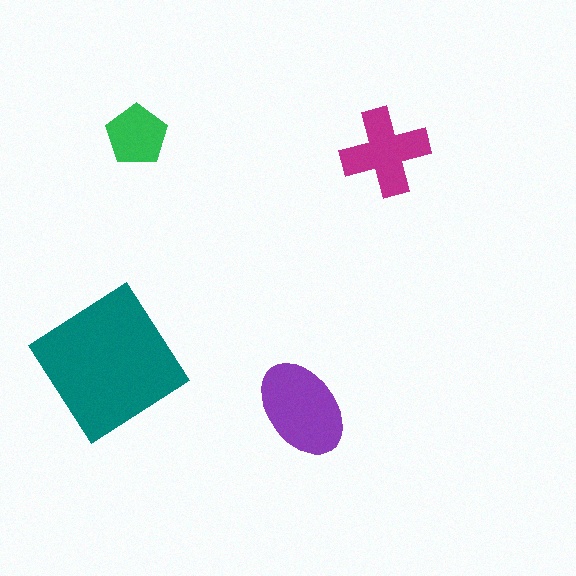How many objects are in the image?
There are 4 objects in the image.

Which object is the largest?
The teal diamond.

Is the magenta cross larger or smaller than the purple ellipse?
Smaller.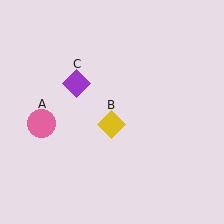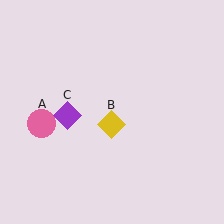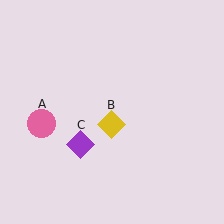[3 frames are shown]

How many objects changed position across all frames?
1 object changed position: purple diamond (object C).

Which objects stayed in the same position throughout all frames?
Pink circle (object A) and yellow diamond (object B) remained stationary.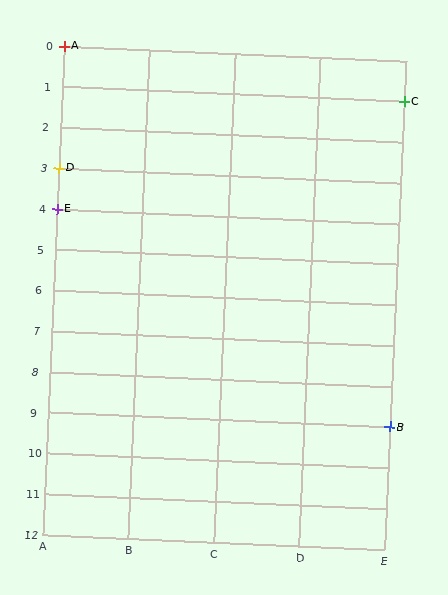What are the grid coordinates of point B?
Point B is at grid coordinates (E, 9).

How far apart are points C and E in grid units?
Points C and E are 4 columns and 3 rows apart (about 5.0 grid units diagonally).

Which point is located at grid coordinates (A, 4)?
Point E is at (A, 4).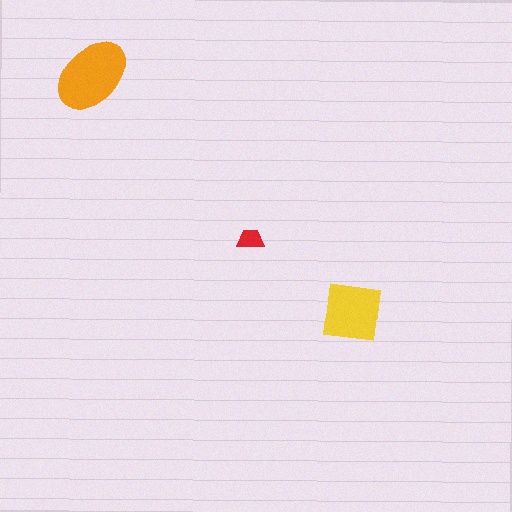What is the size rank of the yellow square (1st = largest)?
2nd.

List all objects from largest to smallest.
The orange ellipse, the yellow square, the red trapezoid.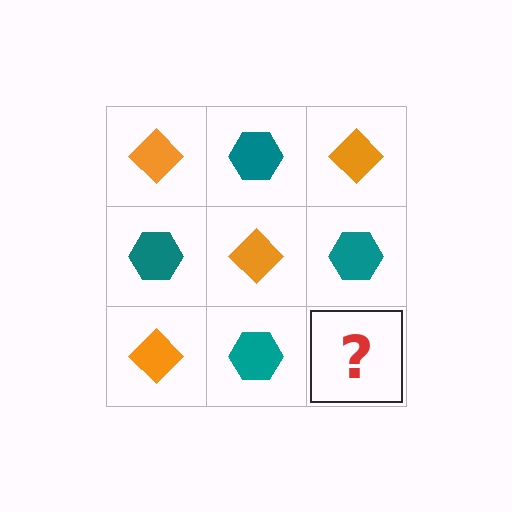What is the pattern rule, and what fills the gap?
The rule is that it alternates orange diamond and teal hexagon in a checkerboard pattern. The gap should be filled with an orange diamond.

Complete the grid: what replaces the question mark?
The question mark should be replaced with an orange diamond.